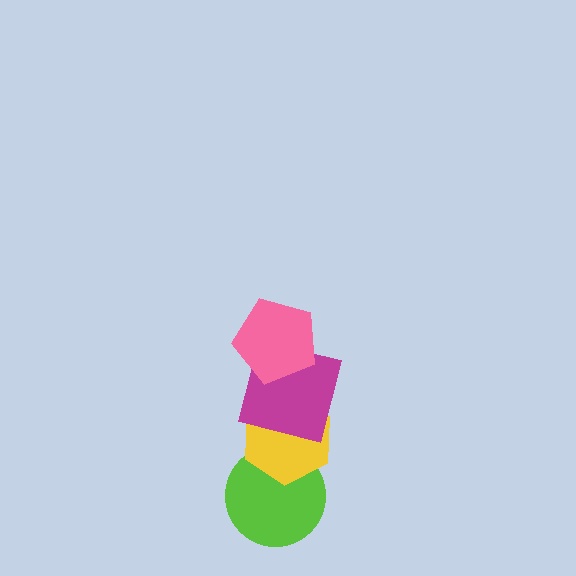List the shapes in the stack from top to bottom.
From top to bottom: the pink pentagon, the magenta square, the yellow hexagon, the lime circle.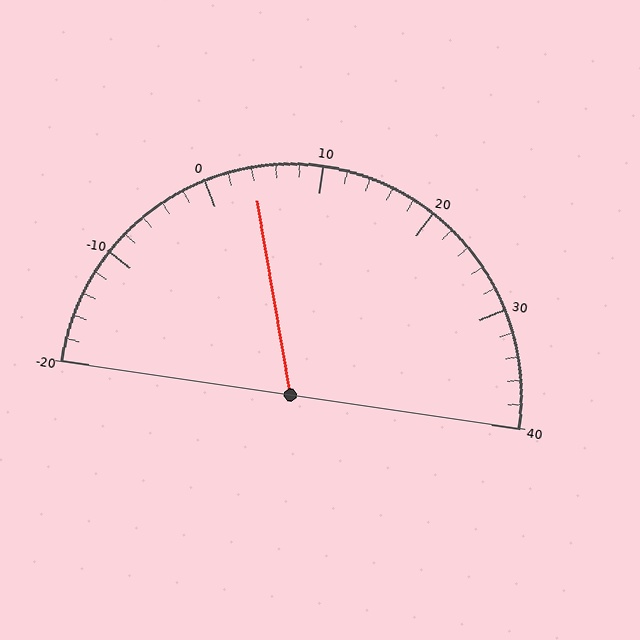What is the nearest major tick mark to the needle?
The nearest major tick mark is 0.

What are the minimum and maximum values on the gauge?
The gauge ranges from -20 to 40.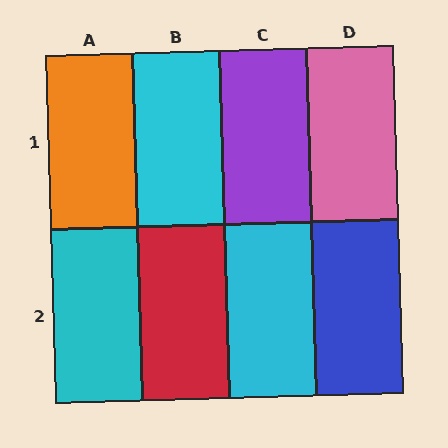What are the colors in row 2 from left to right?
Cyan, red, cyan, blue.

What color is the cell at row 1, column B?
Cyan.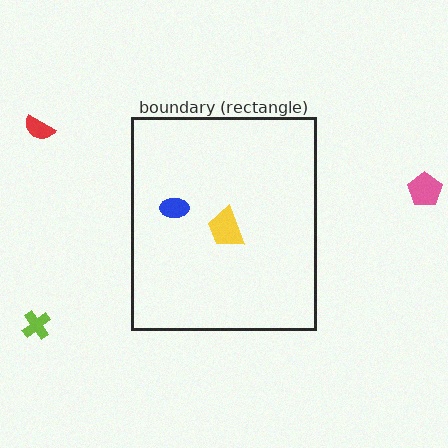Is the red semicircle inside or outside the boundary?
Outside.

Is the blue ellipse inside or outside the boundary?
Inside.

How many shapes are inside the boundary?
2 inside, 3 outside.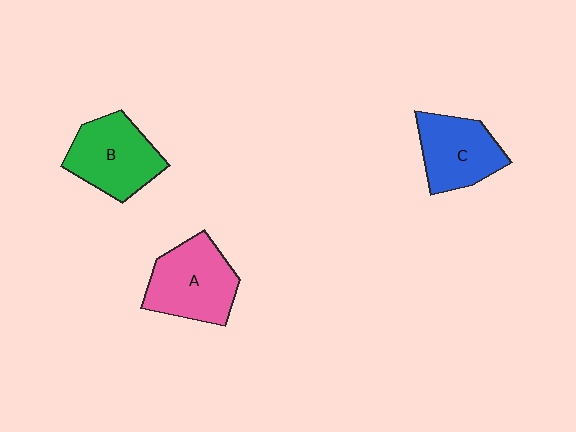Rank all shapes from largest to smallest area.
From largest to smallest: A (pink), B (green), C (blue).